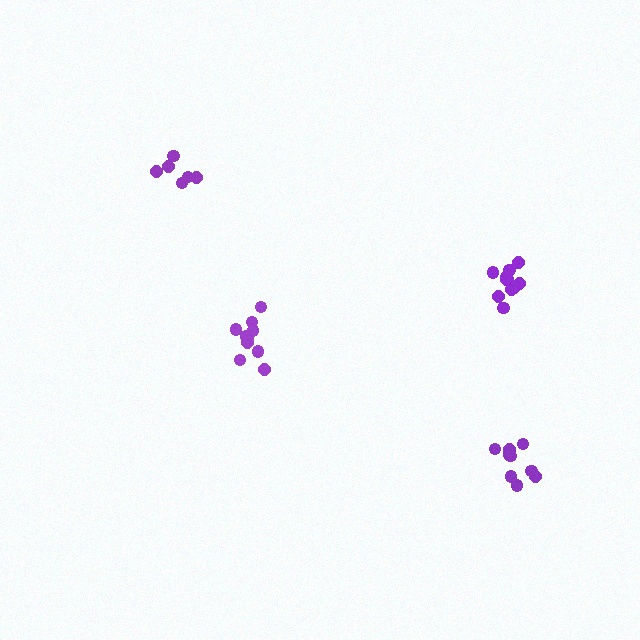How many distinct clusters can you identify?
There are 4 distinct clusters.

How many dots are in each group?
Group 1: 9 dots, Group 2: 6 dots, Group 3: 10 dots, Group 4: 11 dots (36 total).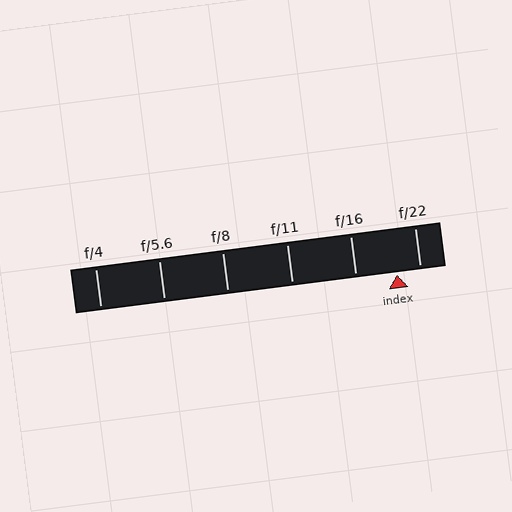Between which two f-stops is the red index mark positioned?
The index mark is between f/16 and f/22.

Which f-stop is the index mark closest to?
The index mark is closest to f/22.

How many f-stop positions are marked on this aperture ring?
There are 6 f-stop positions marked.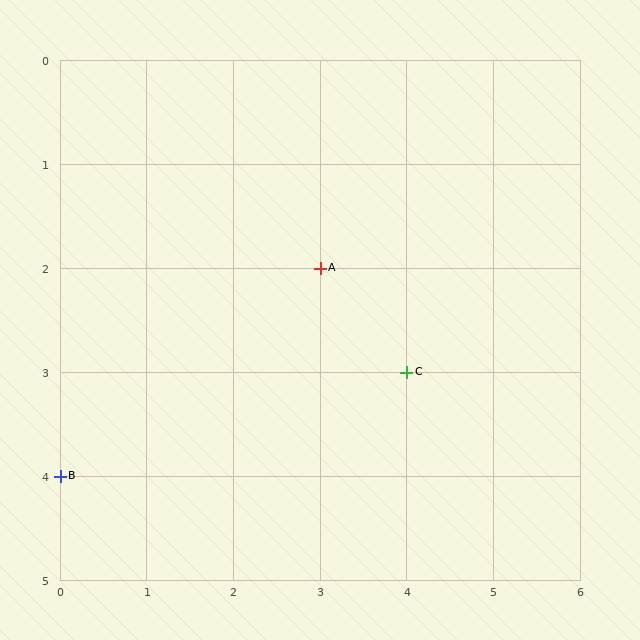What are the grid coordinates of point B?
Point B is at grid coordinates (0, 4).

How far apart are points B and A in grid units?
Points B and A are 3 columns and 2 rows apart (about 3.6 grid units diagonally).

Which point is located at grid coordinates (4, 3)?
Point C is at (4, 3).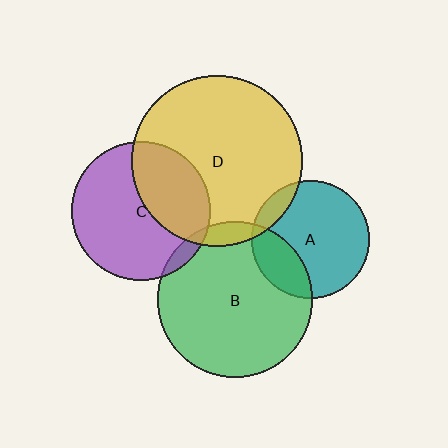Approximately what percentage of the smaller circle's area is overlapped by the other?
Approximately 5%.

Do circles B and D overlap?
Yes.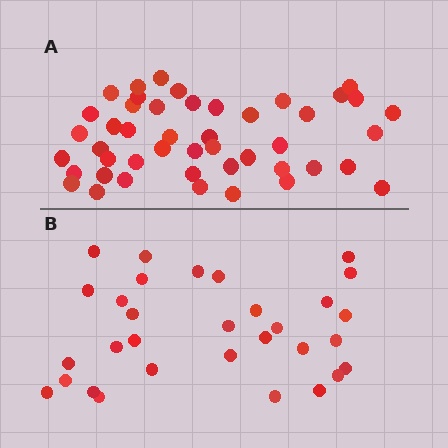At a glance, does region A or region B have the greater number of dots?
Region A (the top region) has more dots.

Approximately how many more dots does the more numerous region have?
Region A has approximately 15 more dots than region B.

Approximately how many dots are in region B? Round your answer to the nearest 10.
About 30 dots. (The exact count is 31, which rounds to 30.)